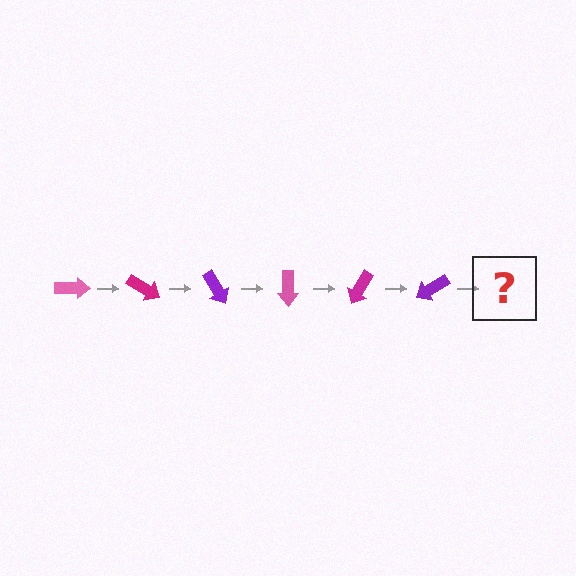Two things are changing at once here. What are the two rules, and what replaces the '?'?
The two rules are that it rotates 30 degrees each step and the color cycles through pink, magenta, and purple. The '?' should be a pink arrow, rotated 180 degrees from the start.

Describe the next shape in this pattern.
It should be a pink arrow, rotated 180 degrees from the start.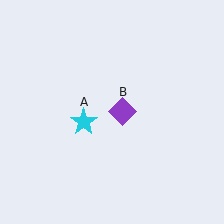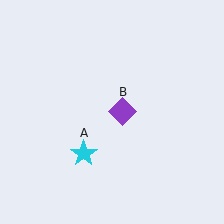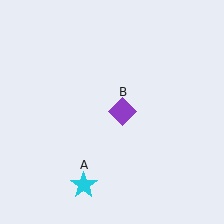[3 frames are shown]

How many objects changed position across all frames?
1 object changed position: cyan star (object A).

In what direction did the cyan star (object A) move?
The cyan star (object A) moved down.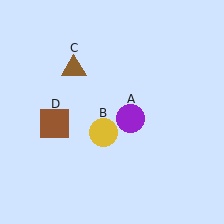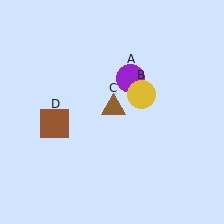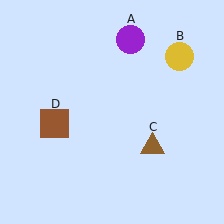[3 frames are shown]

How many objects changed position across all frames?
3 objects changed position: purple circle (object A), yellow circle (object B), brown triangle (object C).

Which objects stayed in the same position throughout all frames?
Brown square (object D) remained stationary.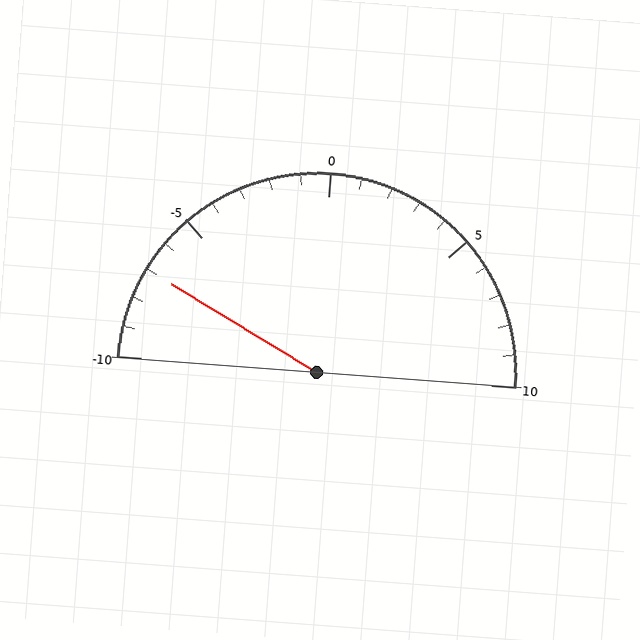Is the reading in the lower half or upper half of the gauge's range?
The reading is in the lower half of the range (-10 to 10).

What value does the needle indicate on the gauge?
The needle indicates approximately -7.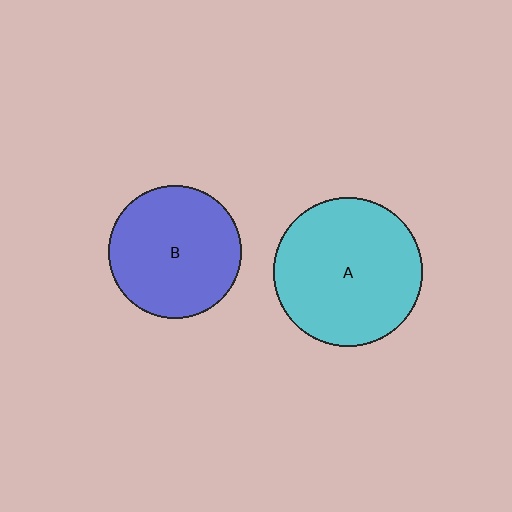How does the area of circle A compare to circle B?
Approximately 1.3 times.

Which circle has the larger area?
Circle A (cyan).